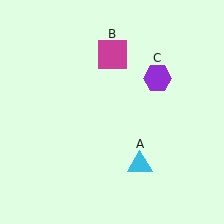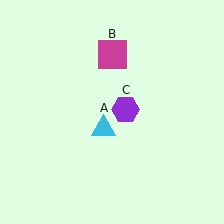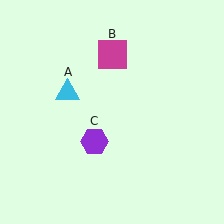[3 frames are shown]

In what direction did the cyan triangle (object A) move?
The cyan triangle (object A) moved up and to the left.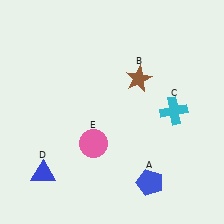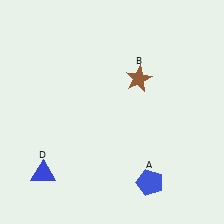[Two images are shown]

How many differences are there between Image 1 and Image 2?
There are 2 differences between the two images.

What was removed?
The pink circle (E), the cyan cross (C) were removed in Image 2.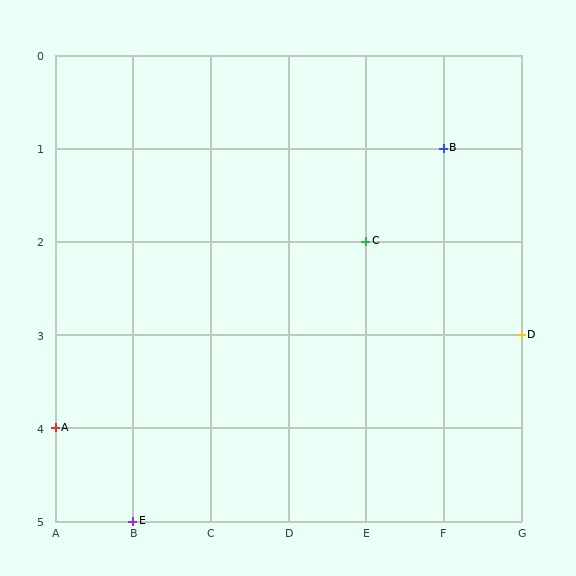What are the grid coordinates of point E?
Point E is at grid coordinates (B, 5).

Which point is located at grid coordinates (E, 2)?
Point C is at (E, 2).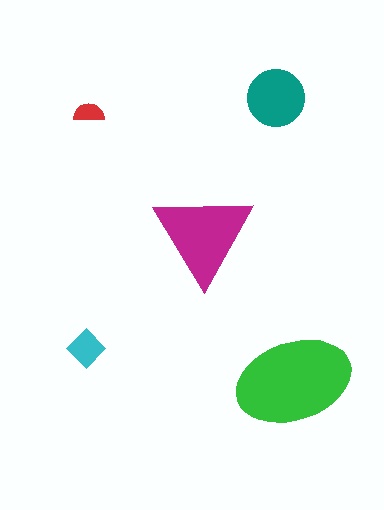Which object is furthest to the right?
The green ellipse is rightmost.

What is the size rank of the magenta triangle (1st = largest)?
2nd.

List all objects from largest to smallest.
The green ellipse, the magenta triangle, the teal circle, the cyan diamond, the red semicircle.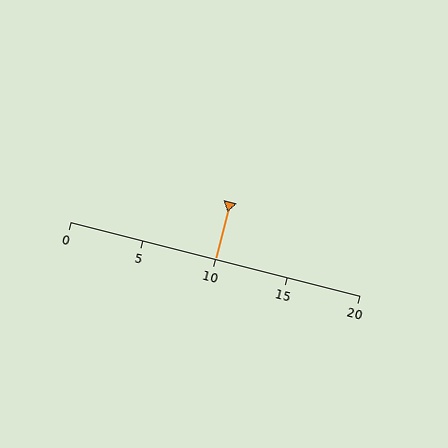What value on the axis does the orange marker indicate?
The marker indicates approximately 10.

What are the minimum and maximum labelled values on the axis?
The axis runs from 0 to 20.